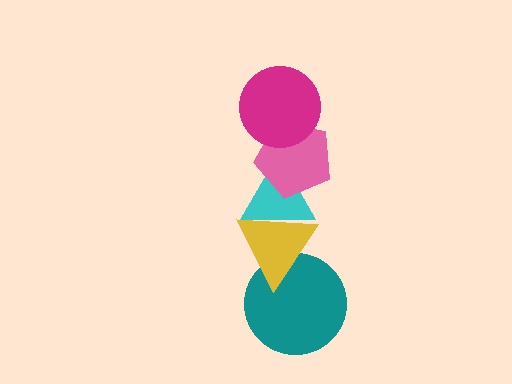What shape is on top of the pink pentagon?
The magenta circle is on top of the pink pentagon.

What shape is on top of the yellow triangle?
The cyan triangle is on top of the yellow triangle.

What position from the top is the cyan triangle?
The cyan triangle is 3rd from the top.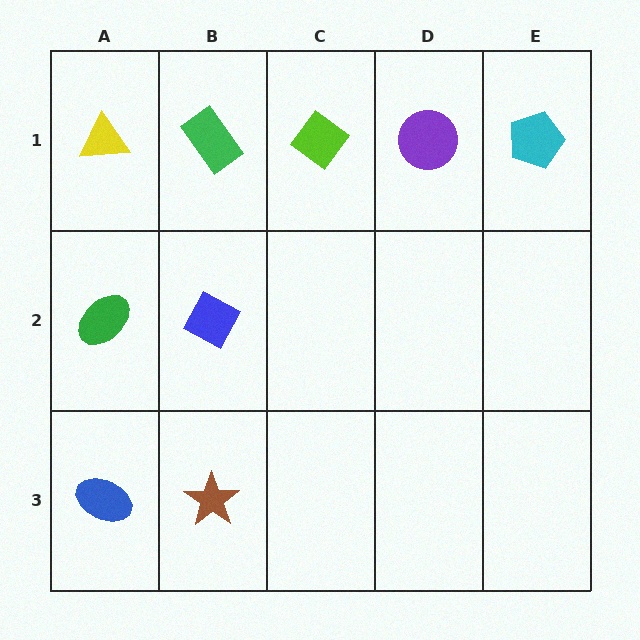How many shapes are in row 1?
5 shapes.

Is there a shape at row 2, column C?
No, that cell is empty.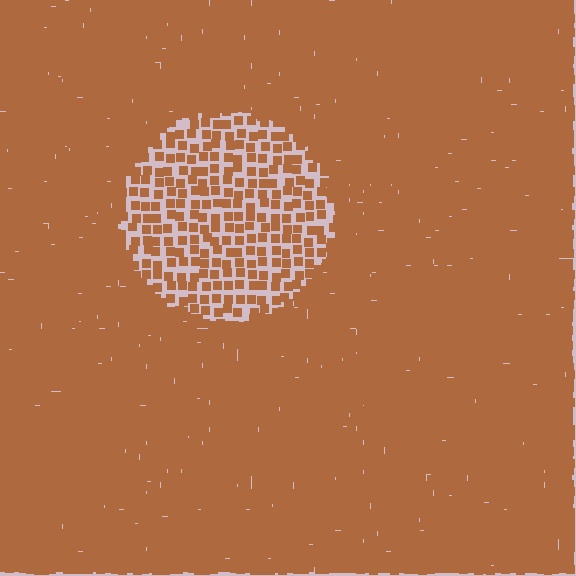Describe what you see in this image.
The image contains small brown elements arranged at two different densities. A circle-shaped region is visible where the elements are less densely packed than the surrounding area.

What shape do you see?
I see a circle.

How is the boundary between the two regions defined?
The boundary is defined by a change in element density (approximately 2.8x ratio). All elements are the same color, size, and shape.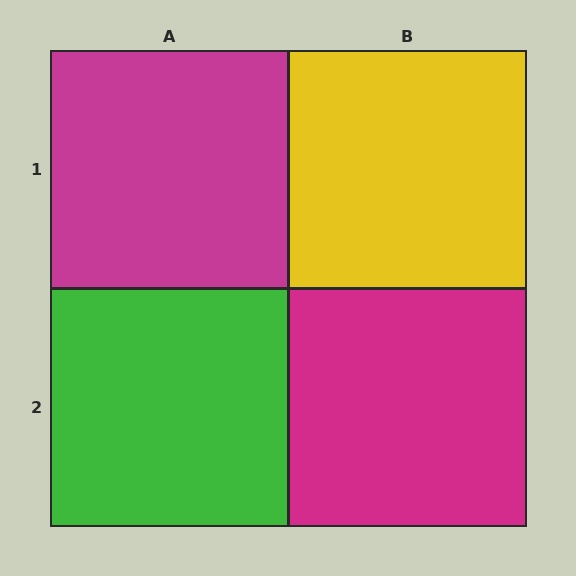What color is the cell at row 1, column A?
Magenta.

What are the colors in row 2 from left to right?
Green, magenta.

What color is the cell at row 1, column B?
Yellow.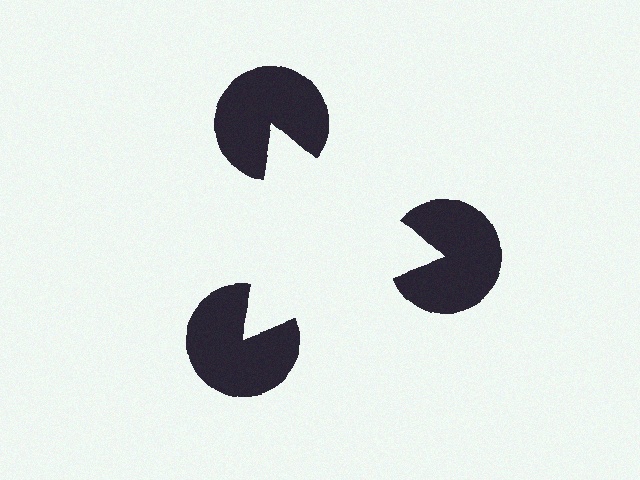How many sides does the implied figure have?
3 sides.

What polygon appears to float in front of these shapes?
An illusory triangle — its edges are inferred from the aligned wedge cuts in the pac-man discs, not physically drawn.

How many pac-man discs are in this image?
There are 3 — one at each vertex of the illusory triangle.